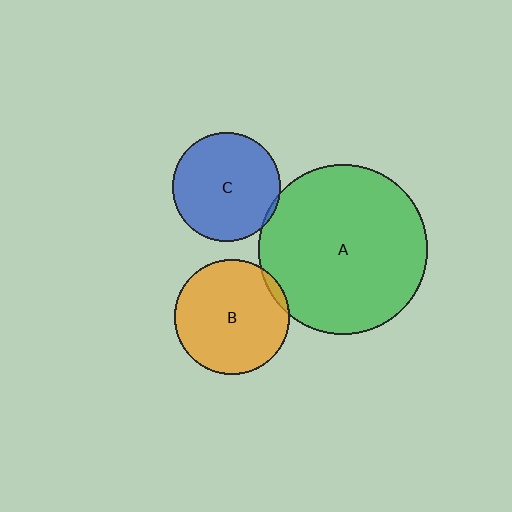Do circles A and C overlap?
Yes.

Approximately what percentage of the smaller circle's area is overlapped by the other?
Approximately 5%.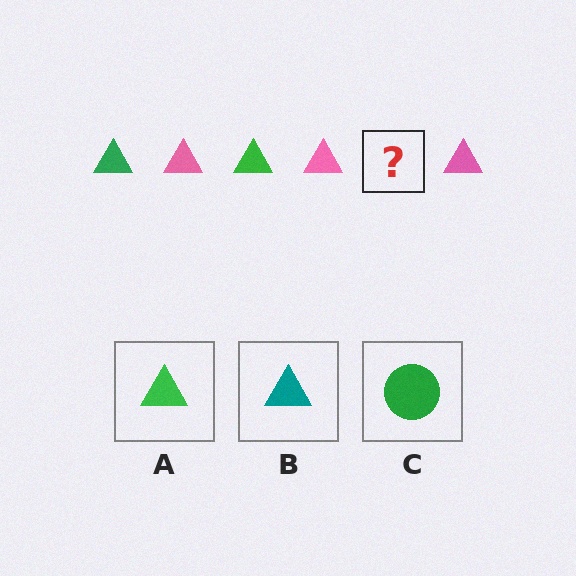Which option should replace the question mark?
Option A.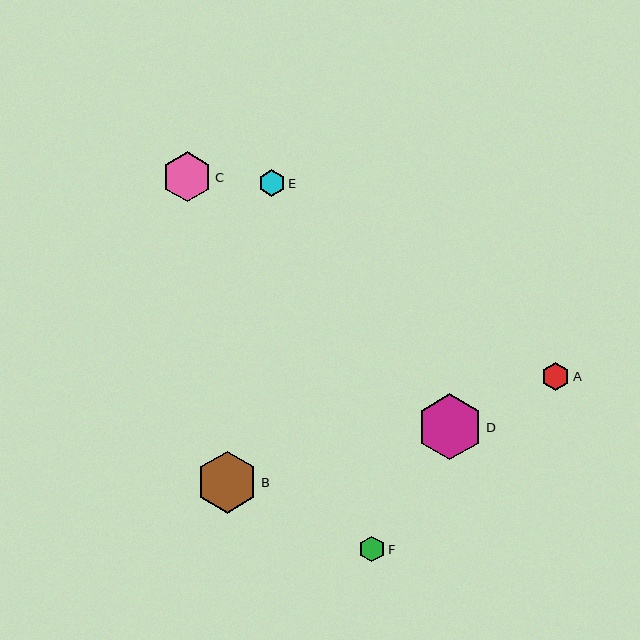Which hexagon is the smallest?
Hexagon F is the smallest with a size of approximately 26 pixels.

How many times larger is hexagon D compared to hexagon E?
Hexagon D is approximately 2.5 times the size of hexagon E.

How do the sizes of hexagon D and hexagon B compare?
Hexagon D and hexagon B are approximately the same size.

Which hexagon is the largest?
Hexagon D is the largest with a size of approximately 66 pixels.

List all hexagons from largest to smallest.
From largest to smallest: D, B, C, A, E, F.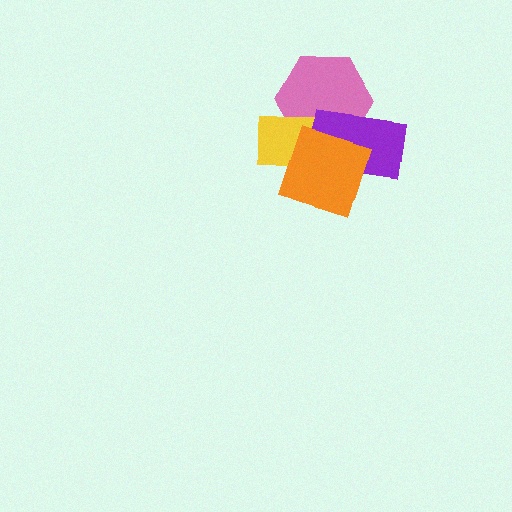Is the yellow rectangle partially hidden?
Yes, it is partially covered by another shape.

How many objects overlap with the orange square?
3 objects overlap with the orange square.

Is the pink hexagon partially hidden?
Yes, it is partially covered by another shape.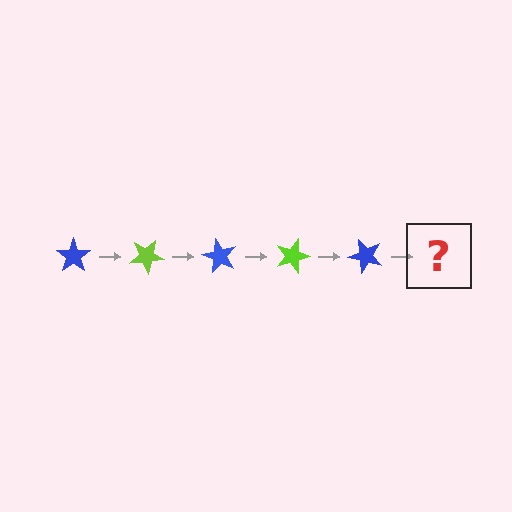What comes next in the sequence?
The next element should be a lime star, rotated 150 degrees from the start.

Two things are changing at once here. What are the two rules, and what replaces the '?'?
The two rules are that it rotates 30 degrees each step and the color cycles through blue and lime. The '?' should be a lime star, rotated 150 degrees from the start.